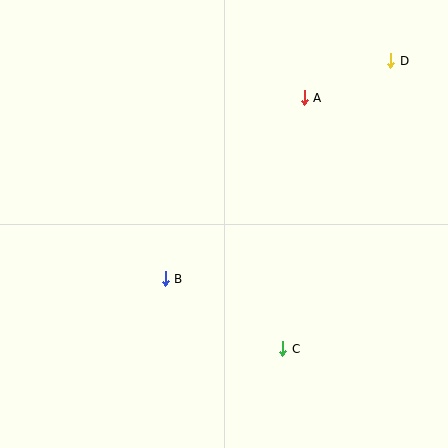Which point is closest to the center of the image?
Point B at (165, 279) is closest to the center.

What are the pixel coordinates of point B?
Point B is at (165, 279).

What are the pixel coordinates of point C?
Point C is at (283, 349).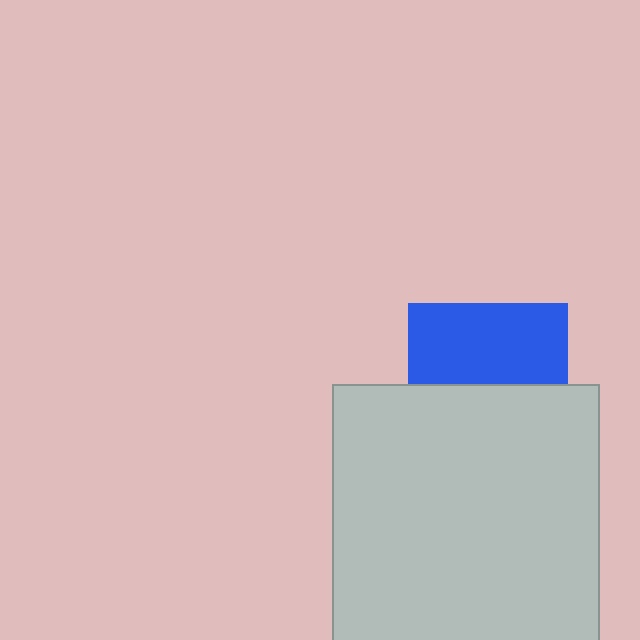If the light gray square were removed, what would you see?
You would see the complete blue square.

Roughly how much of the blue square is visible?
About half of it is visible (roughly 50%).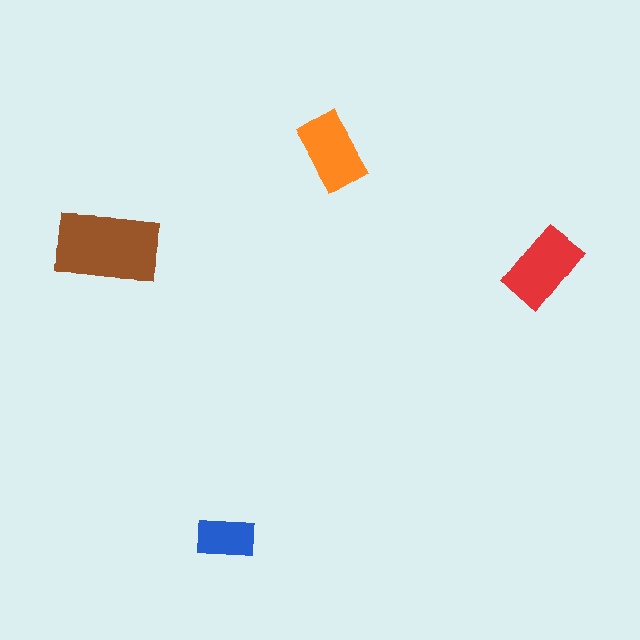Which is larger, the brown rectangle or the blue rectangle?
The brown one.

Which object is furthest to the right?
The red rectangle is rightmost.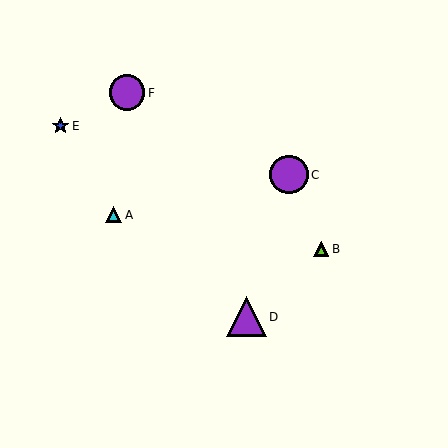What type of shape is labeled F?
Shape F is a purple circle.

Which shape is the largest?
The purple triangle (labeled D) is the largest.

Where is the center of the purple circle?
The center of the purple circle is at (289, 175).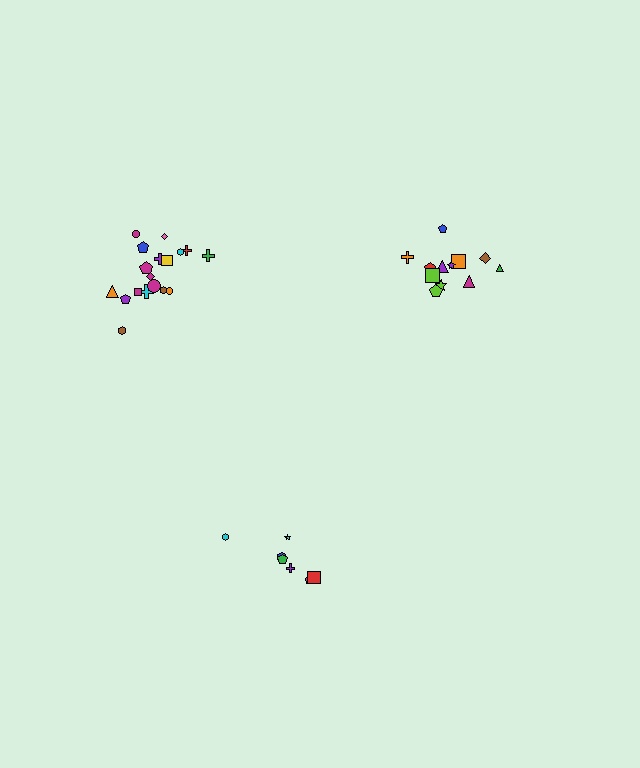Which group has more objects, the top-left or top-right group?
The top-left group.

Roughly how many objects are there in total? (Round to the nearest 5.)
Roughly 35 objects in total.